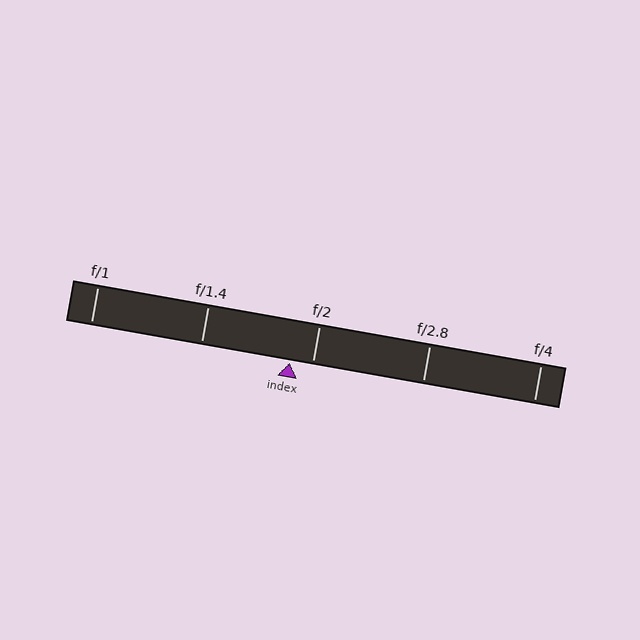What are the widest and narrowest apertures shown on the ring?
The widest aperture shown is f/1 and the narrowest is f/4.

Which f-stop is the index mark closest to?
The index mark is closest to f/2.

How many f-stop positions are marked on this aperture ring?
There are 5 f-stop positions marked.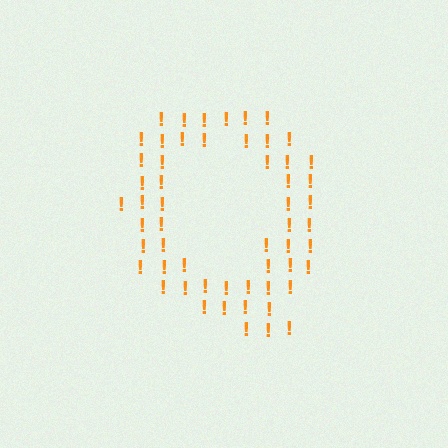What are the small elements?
The small elements are exclamation marks.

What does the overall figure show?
The overall figure shows the letter Q.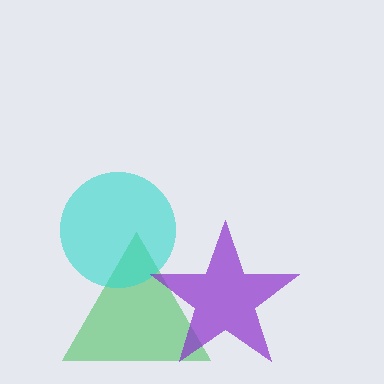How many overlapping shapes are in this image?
There are 3 overlapping shapes in the image.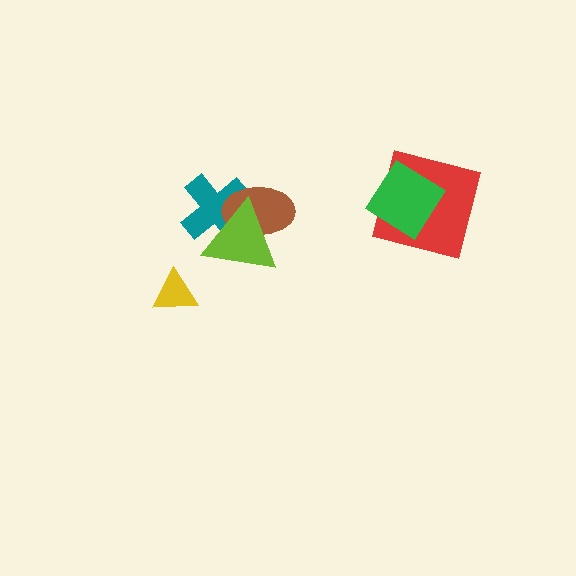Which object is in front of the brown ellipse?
The lime triangle is in front of the brown ellipse.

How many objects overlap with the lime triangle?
2 objects overlap with the lime triangle.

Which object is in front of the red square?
The green diamond is in front of the red square.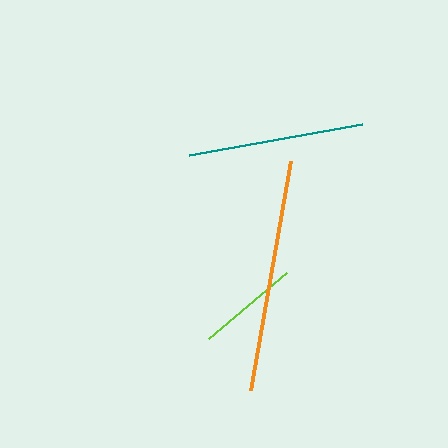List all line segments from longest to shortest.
From longest to shortest: orange, teal, lime.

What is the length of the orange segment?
The orange segment is approximately 233 pixels long.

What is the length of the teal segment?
The teal segment is approximately 176 pixels long.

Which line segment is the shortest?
The lime line is the shortest at approximately 102 pixels.